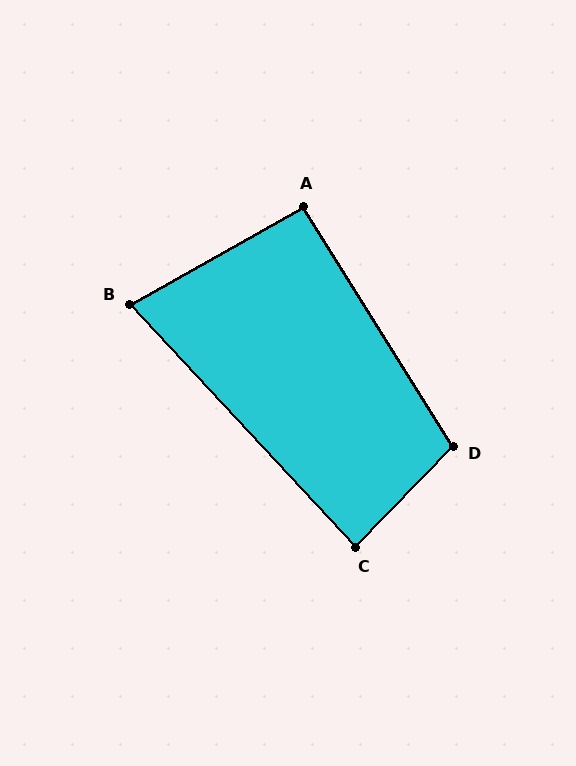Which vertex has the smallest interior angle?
B, at approximately 76 degrees.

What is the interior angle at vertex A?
Approximately 93 degrees (approximately right).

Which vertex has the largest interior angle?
D, at approximately 104 degrees.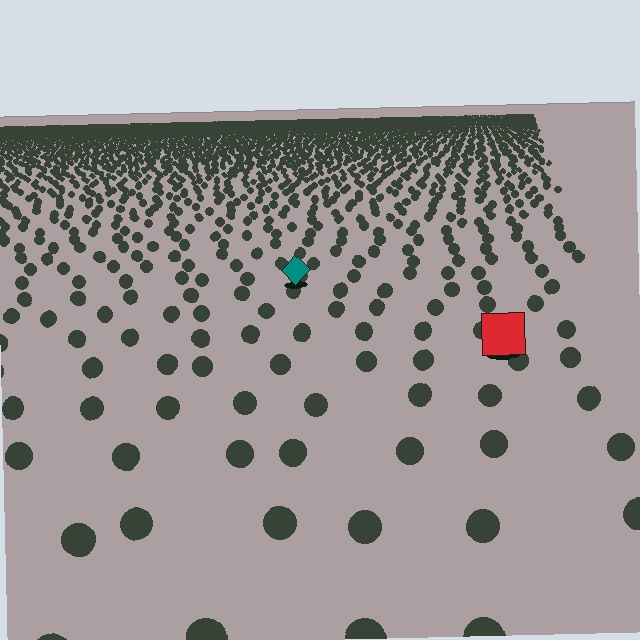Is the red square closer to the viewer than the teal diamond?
Yes. The red square is closer — you can tell from the texture gradient: the ground texture is coarser near it.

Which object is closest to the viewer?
The red square is closest. The texture marks near it are larger and more spread out.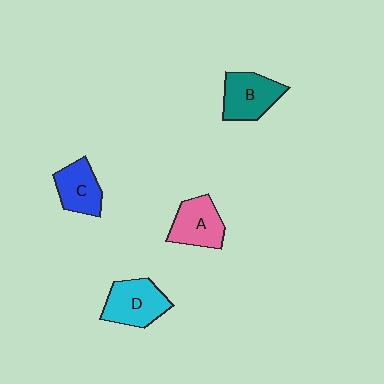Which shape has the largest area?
Shape D (cyan).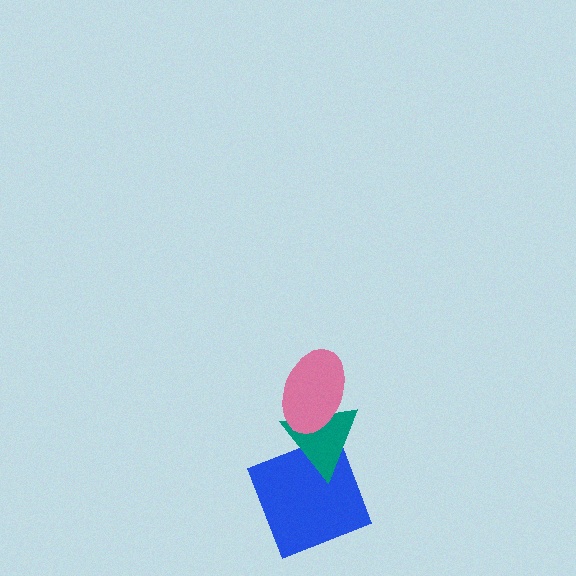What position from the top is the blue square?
The blue square is 3rd from the top.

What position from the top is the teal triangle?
The teal triangle is 2nd from the top.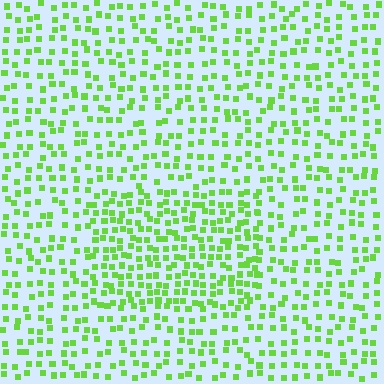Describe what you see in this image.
The image contains small lime elements arranged at two different densities. A rectangle-shaped region is visible where the elements are more densely packed than the surrounding area.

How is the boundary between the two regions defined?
The boundary is defined by a change in element density (approximately 1.6x ratio). All elements are the same color, size, and shape.